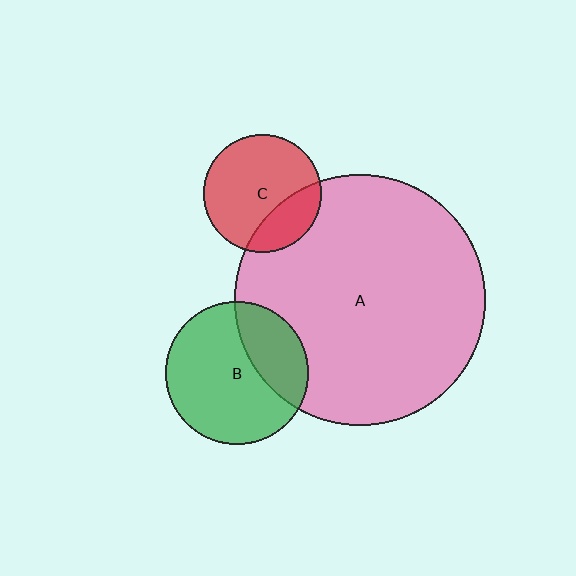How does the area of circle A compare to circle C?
Approximately 4.5 times.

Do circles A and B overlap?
Yes.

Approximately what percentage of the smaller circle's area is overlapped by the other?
Approximately 30%.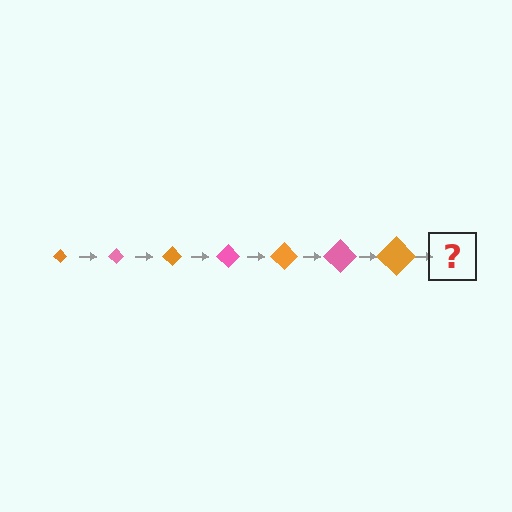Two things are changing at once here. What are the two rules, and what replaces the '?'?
The two rules are that the diamond grows larger each step and the color cycles through orange and pink. The '?' should be a pink diamond, larger than the previous one.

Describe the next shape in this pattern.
It should be a pink diamond, larger than the previous one.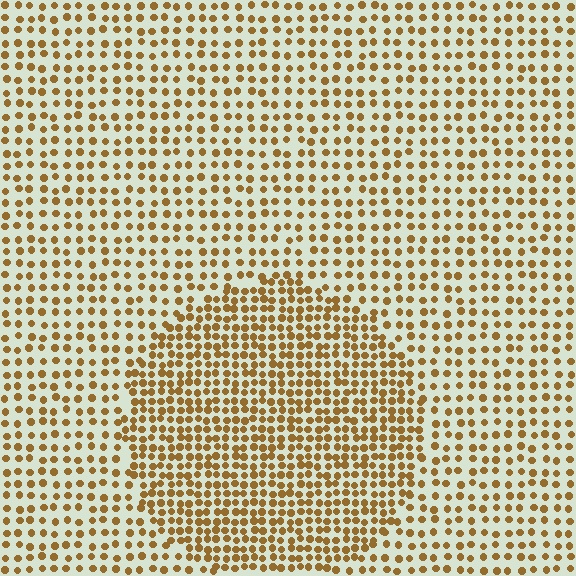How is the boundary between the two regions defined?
The boundary is defined by a change in element density (approximately 1.8x ratio). All elements are the same color, size, and shape.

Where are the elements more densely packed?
The elements are more densely packed inside the circle boundary.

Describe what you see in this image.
The image contains small brown elements arranged at two different densities. A circle-shaped region is visible where the elements are more densely packed than the surrounding area.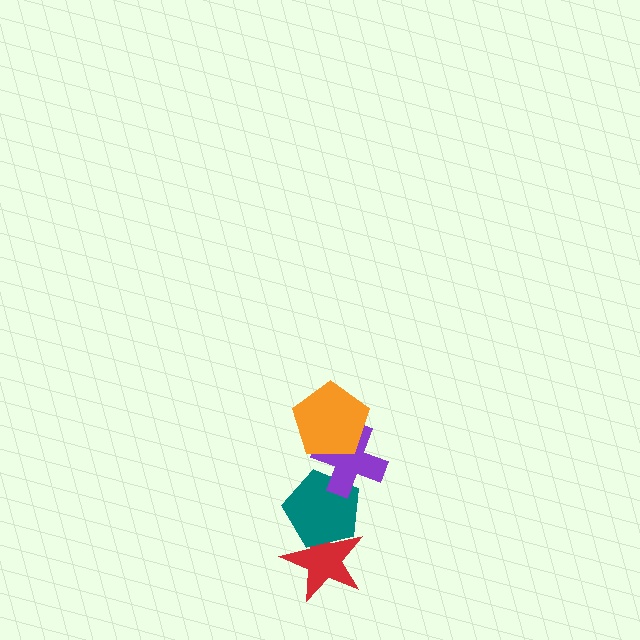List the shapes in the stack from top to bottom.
From top to bottom: the orange pentagon, the purple cross, the teal pentagon, the red star.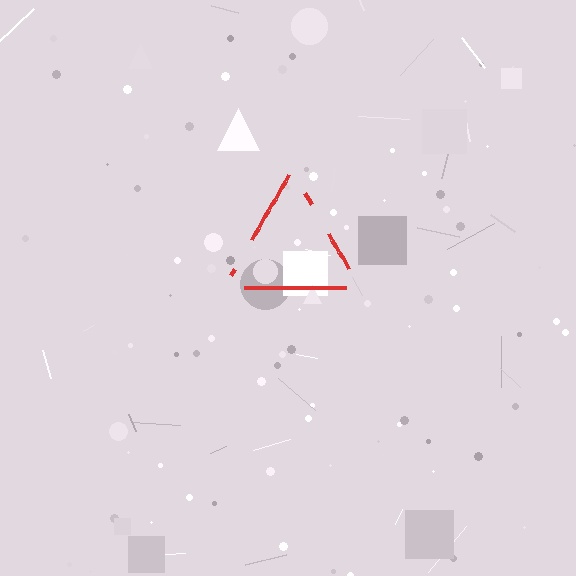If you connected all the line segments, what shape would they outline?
They would outline a triangle.